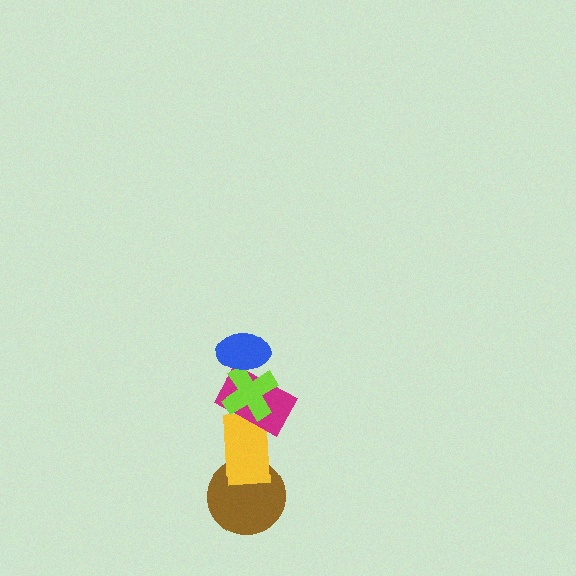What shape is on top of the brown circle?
The yellow rectangle is on top of the brown circle.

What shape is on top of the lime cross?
The blue ellipse is on top of the lime cross.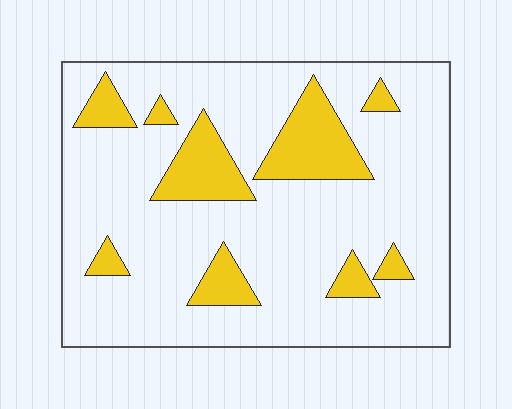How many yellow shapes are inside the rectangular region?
9.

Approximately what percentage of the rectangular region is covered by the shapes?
Approximately 20%.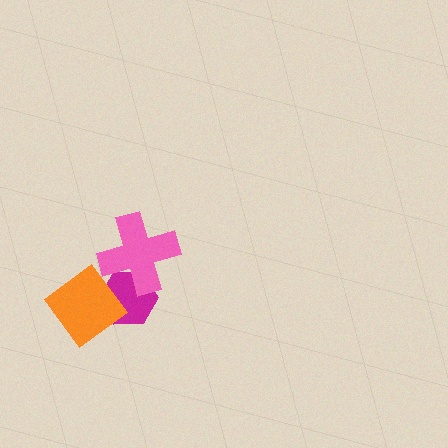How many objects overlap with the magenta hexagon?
2 objects overlap with the magenta hexagon.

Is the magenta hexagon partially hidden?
Yes, it is partially covered by another shape.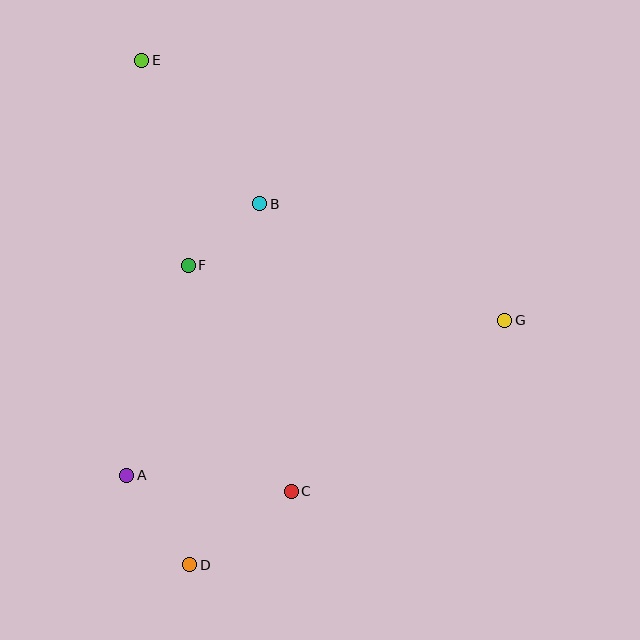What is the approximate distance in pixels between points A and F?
The distance between A and F is approximately 219 pixels.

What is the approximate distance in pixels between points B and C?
The distance between B and C is approximately 289 pixels.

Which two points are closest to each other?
Points B and F are closest to each other.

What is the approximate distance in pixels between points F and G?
The distance between F and G is approximately 321 pixels.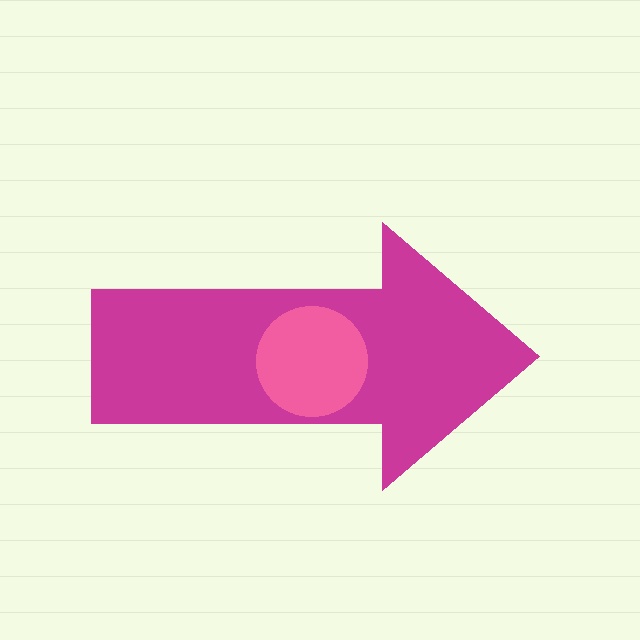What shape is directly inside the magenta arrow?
The pink circle.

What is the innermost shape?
The pink circle.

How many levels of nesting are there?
2.